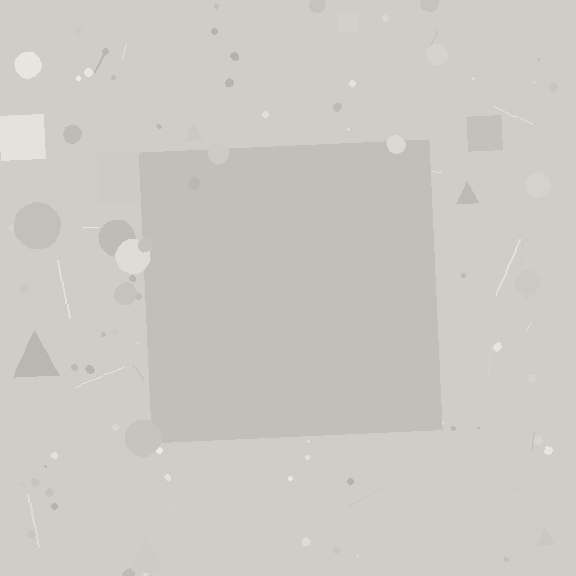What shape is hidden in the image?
A square is hidden in the image.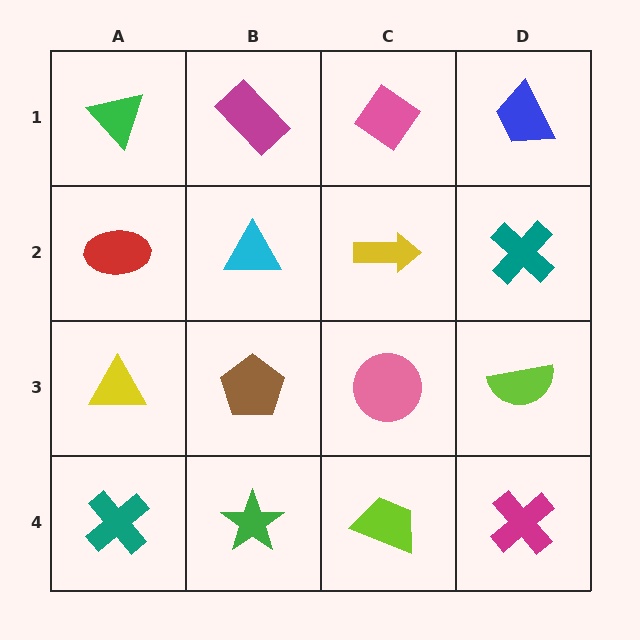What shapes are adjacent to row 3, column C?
A yellow arrow (row 2, column C), a lime trapezoid (row 4, column C), a brown pentagon (row 3, column B), a lime semicircle (row 3, column D).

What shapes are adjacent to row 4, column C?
A pink circle (row 3, column C), a green star (row 4, column B), a magenta cross (row 4, column D).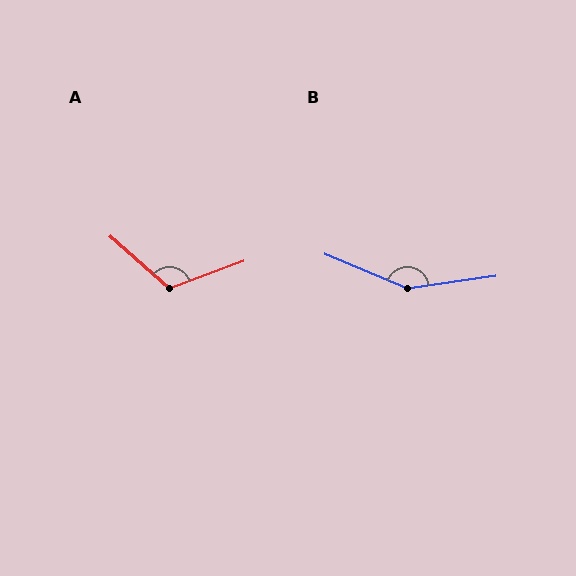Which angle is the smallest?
A, at approximately 118 degrees.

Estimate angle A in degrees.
Approximately 118 degrees.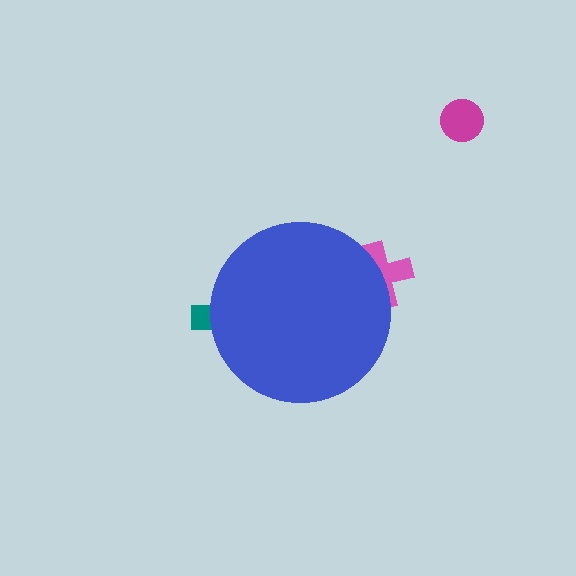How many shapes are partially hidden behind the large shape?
2 shapes are partially hidden.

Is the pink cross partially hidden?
Yes, the pink cross is partially hidden behind the blue circle.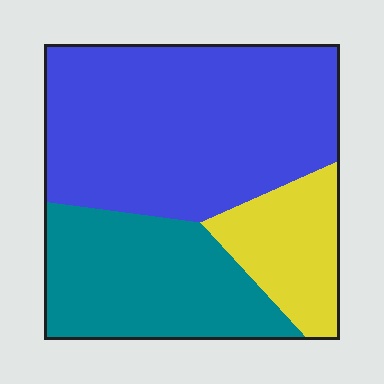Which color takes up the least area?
Yellow, at roughly 15%.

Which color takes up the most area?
Blue, at roughly 55%.